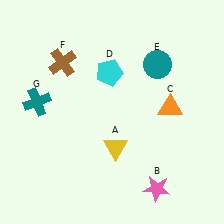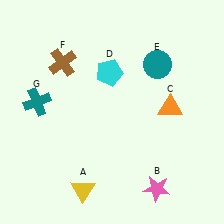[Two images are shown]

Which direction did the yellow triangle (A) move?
The yellow triangle (A) moved down.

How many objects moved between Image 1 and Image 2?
1 object moved between the two images.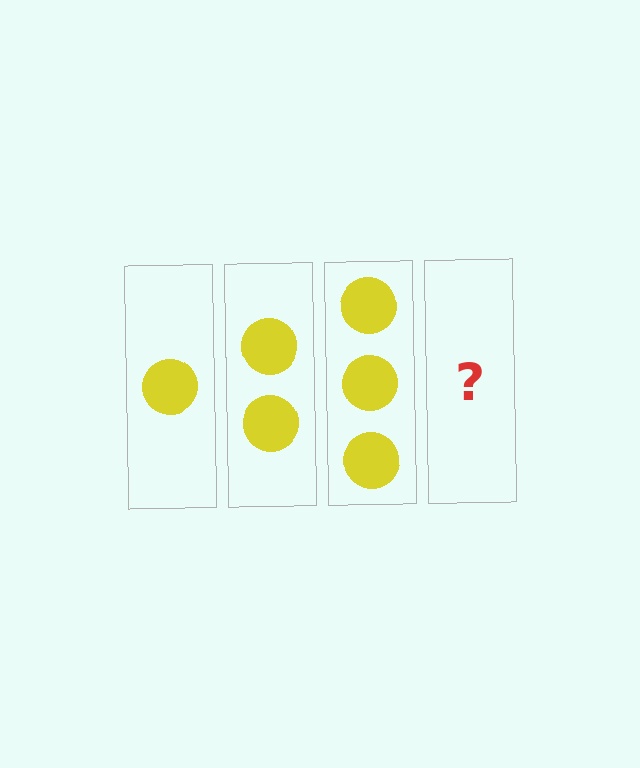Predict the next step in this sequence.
The next step is 4 circles.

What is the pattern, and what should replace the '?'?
The pattern is that each step adds one more circle. The '?' should be 4 circles.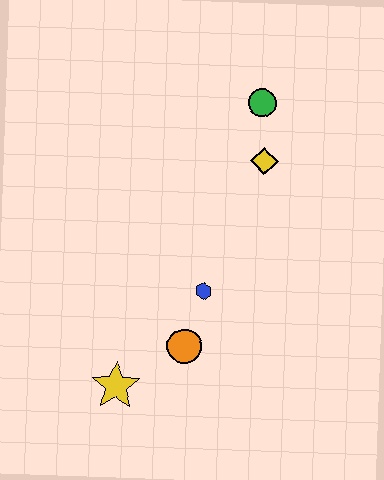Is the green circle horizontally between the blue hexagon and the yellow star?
No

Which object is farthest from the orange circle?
The green circle is farthest from the orange circle.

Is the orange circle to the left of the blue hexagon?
Yes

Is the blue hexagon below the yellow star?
No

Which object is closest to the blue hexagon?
The orange circle is closest to the blue hexagon.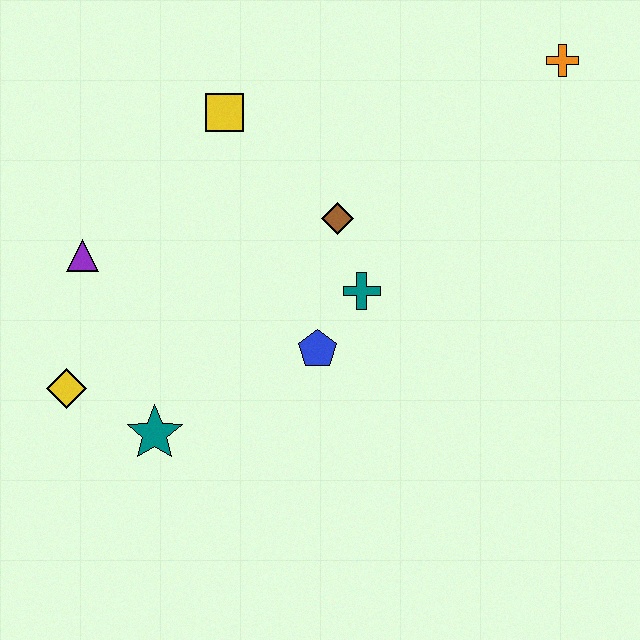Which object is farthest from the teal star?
The orange cross is farthest from the teal star.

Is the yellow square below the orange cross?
Yes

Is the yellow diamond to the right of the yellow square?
No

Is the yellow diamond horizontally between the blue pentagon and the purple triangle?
No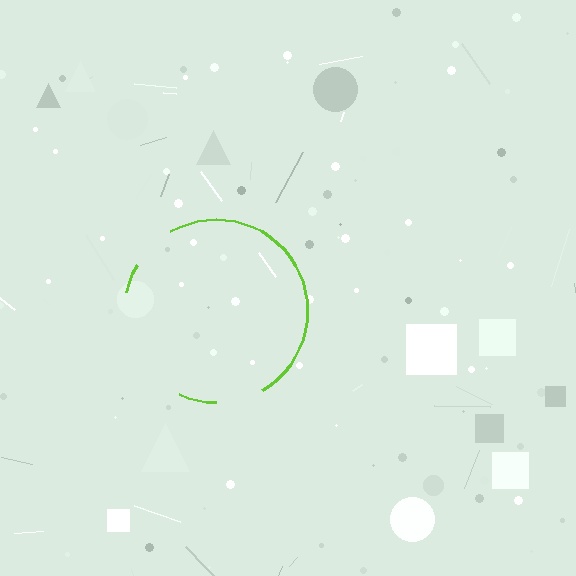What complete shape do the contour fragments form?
The contour fragments form a circle.